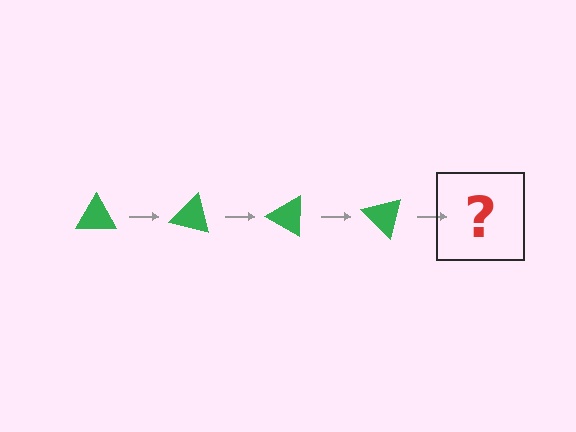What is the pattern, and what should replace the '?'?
The pattern is that the triangle rotates 15 degrees each step. The '?' should be a green triangle rotated 60 degrees.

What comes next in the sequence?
The next element should be a green triangle rotated 60 degrees.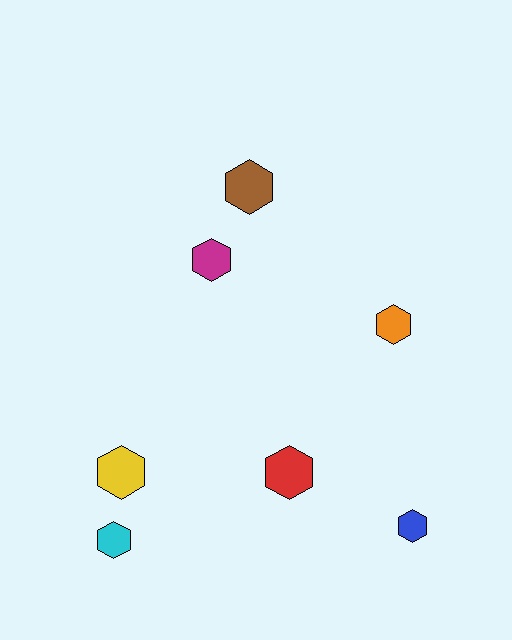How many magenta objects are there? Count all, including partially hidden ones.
There is 1 magenta object.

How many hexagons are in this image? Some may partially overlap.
There are 7 hexagons.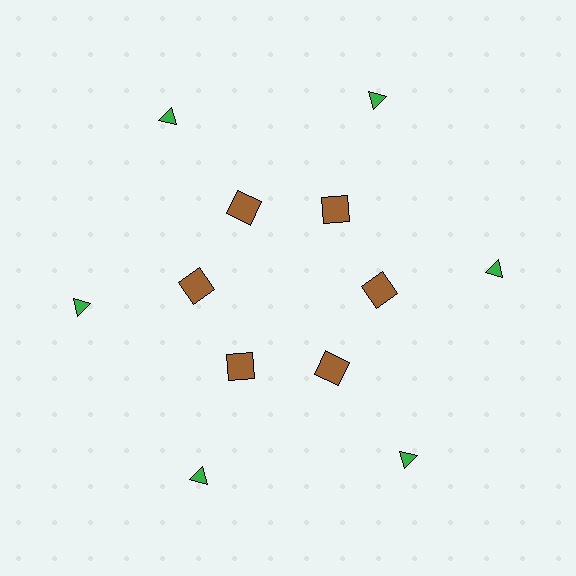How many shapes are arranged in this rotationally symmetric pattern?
There are 12 shapes, arranged in 6 groups of 2.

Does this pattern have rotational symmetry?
Yes, this pattern has 6-fold rotational symmetry. It looks the same after rotating 60 degrees around the center.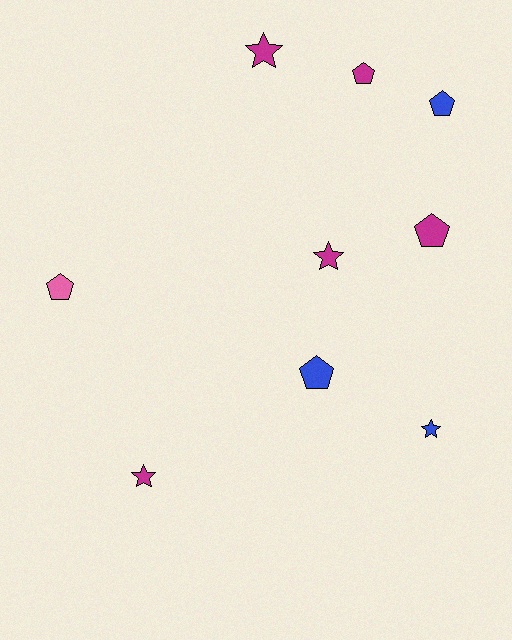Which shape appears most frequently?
Pentagon, with 5 objects.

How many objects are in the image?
There are 9 objects.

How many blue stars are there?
There is 1 blue star.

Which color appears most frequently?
Magenta, with 5 objects.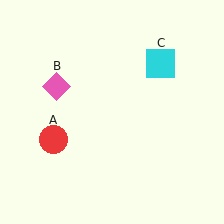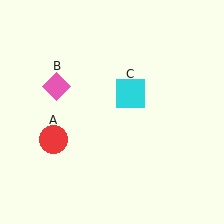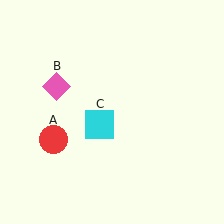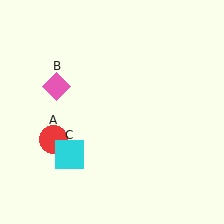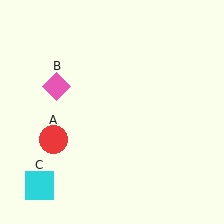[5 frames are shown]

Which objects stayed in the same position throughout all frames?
Red circle (object A) and pink diamond (object B) remained stationary.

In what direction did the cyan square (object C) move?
The cyan square (object C) moved down and to the left.